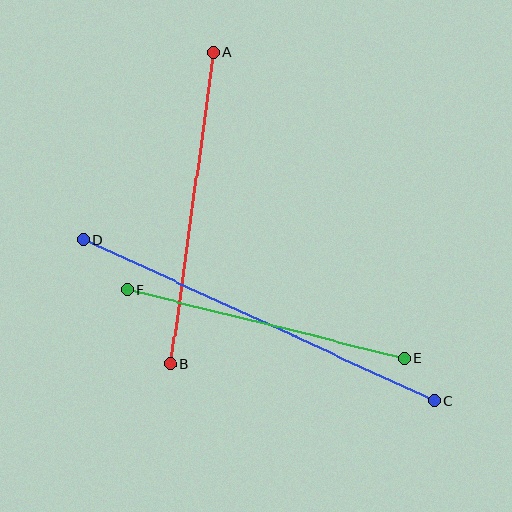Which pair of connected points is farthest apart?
Points C and D are farthest apart.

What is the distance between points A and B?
The distance is approximately 315 pixels.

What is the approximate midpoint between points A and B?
The midpoint is at approximately (192, 208) pixels.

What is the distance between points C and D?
The distance is approximately 386 pixels.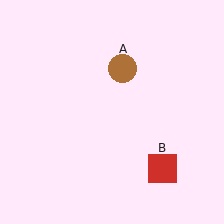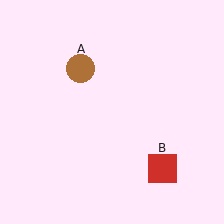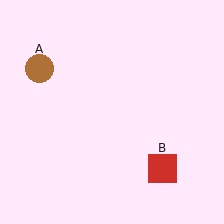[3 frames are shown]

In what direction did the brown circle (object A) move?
The brown circle (object A) moved left.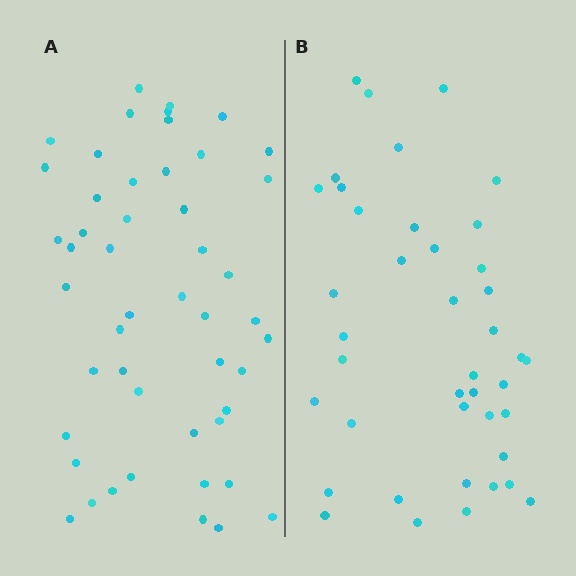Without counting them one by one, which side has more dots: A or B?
Region A (the left region) has more dots.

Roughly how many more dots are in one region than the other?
Region A has roughly 8 or so more dots than region B.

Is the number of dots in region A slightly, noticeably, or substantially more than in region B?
Region A has only slightly more — the two regions are fairly close. The ratio is roughly 1.2 to 1.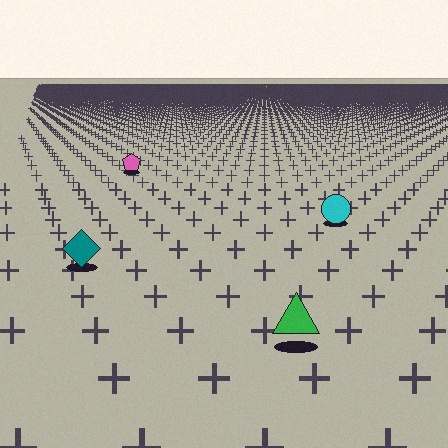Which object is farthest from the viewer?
The pink pentagon is farthest from the viewer. It appears smaller and the ground texture around it is denser.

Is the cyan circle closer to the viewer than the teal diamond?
No. The teal diamond is closer — you can tell from the texture gradient: the ground texture is coarser near it.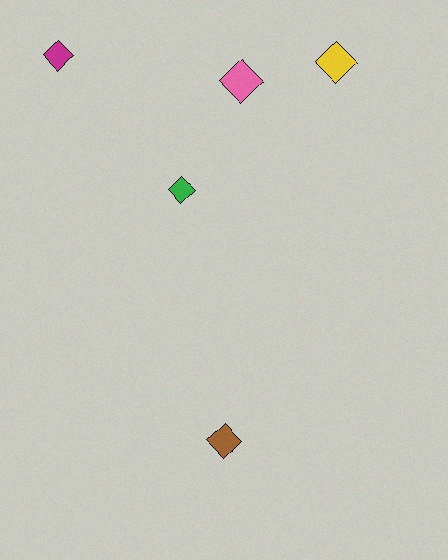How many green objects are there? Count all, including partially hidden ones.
There is 1 green object.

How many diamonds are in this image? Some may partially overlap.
There are 5 diamonds.